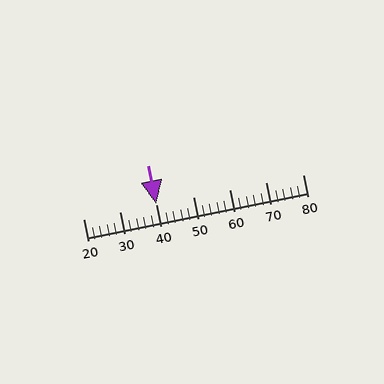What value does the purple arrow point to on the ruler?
The purple arrow points to approximately 40.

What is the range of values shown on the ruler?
The ruler shows values from 20 to 80.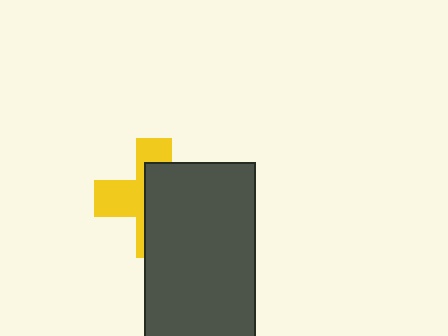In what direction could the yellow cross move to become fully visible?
The yellow cross could move left. That would shift it out from behind the dark gray rectangle entirely.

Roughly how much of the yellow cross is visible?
A small part of it is visible (roughly 43%).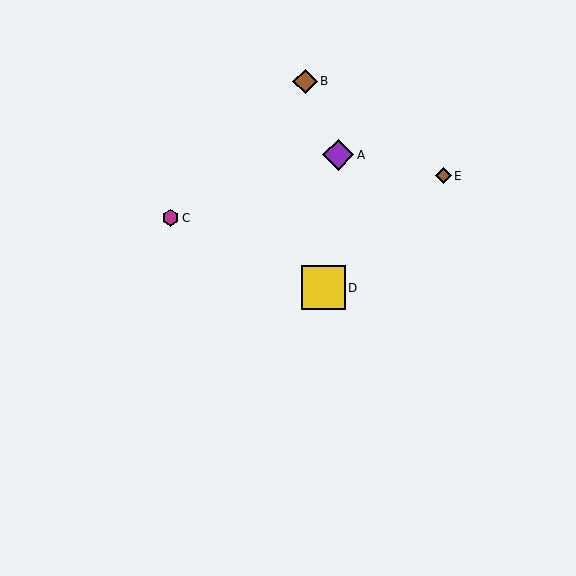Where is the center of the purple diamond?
The center of the purple diamond is at (338, 155).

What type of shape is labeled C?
Shape C is a magenta hexagon.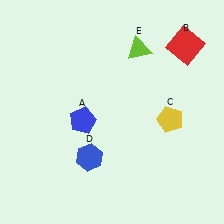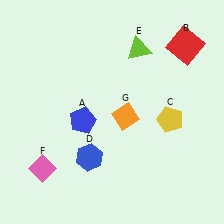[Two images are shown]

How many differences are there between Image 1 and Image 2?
There are 2 differences between the two images.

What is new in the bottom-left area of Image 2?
A pink diamond (F) was added in the bottom-left area of Image 2.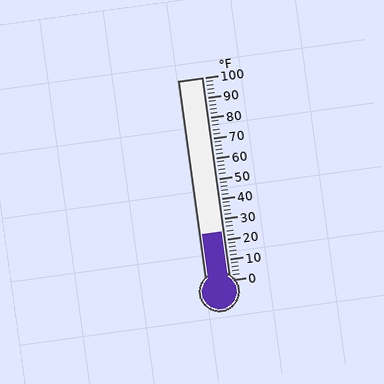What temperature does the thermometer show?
The thermometer shows approximately 24°F.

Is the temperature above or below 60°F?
The temperature is below 60°F.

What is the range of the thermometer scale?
The thermometer scale ranges from 0°F to 100°F.